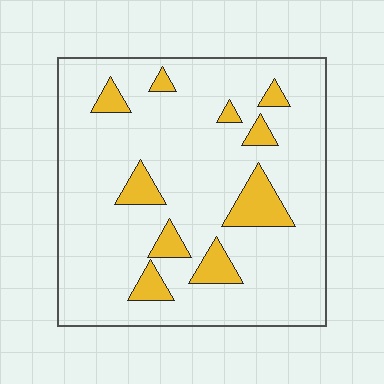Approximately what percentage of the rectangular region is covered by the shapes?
Approximately 15%.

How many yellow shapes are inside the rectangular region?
10.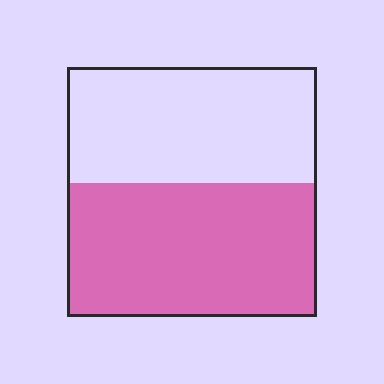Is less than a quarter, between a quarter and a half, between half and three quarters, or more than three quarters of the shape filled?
Between half and three quarters.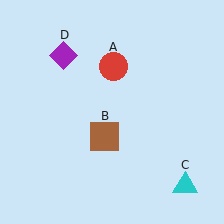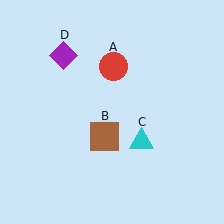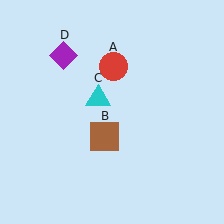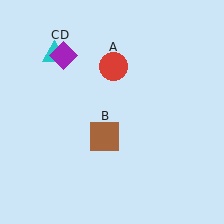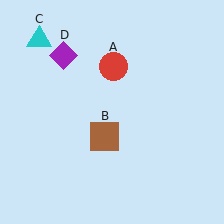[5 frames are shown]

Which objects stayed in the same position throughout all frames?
Red circle (object A) and brown square (object B) and purple diamond (object D) remained stationary.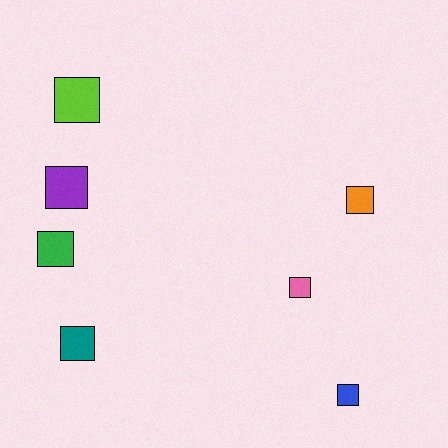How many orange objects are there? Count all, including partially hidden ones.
There is 1 orange object.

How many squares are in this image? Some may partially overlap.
There are 7 squares.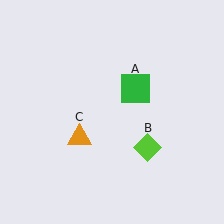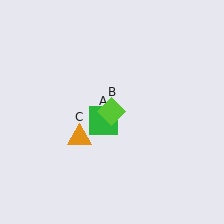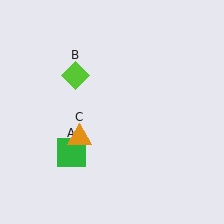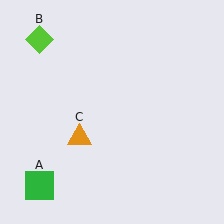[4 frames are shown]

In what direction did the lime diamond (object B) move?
The lime diamond (object B) moved up and to the left.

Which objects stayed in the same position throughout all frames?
Orange triangle (object C) remained stationary.